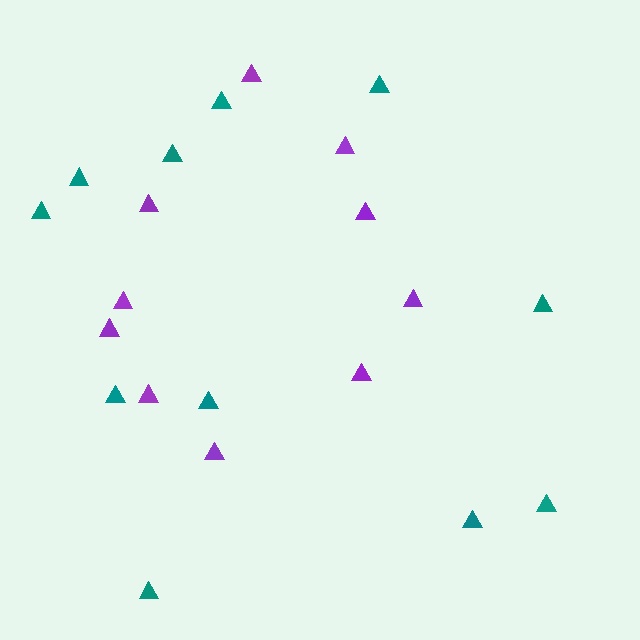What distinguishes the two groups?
There are 2 groups: one group of teal triangles (11) and one group of purple triangles (10).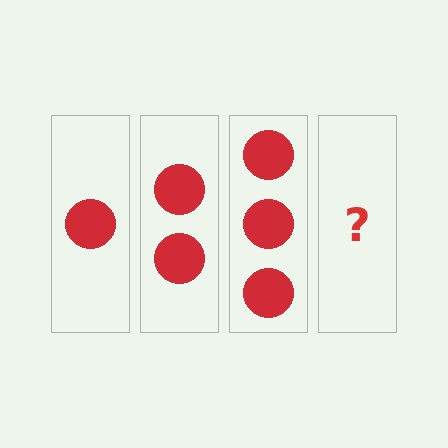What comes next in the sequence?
The next element should be 4 circles.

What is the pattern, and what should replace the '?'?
The pattern is that each step adds one more circle. The '?' should be 4 circles.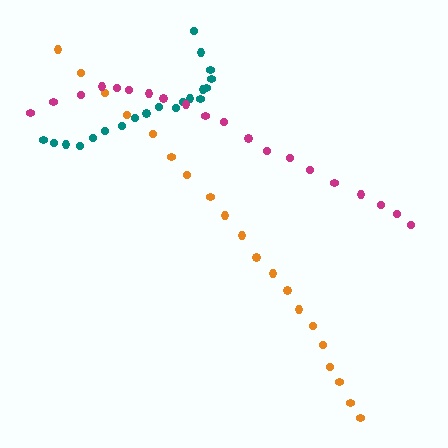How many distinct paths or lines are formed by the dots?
There are 3 distinct paths.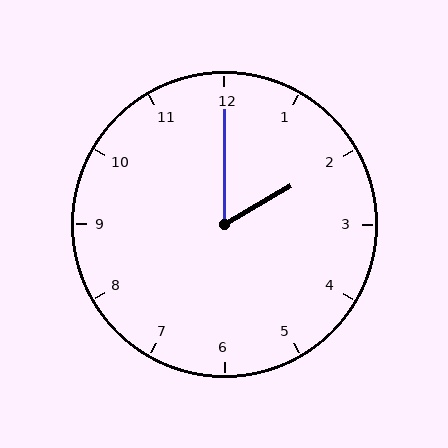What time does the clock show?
2:00.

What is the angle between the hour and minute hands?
Approximately 60 degrees.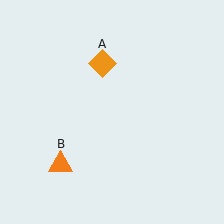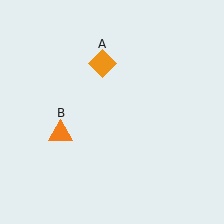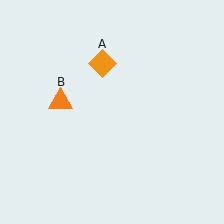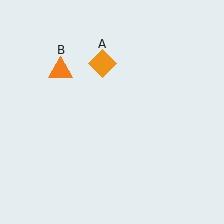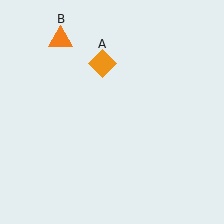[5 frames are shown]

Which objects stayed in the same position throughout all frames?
Orange diamond (object A) remained stationary.